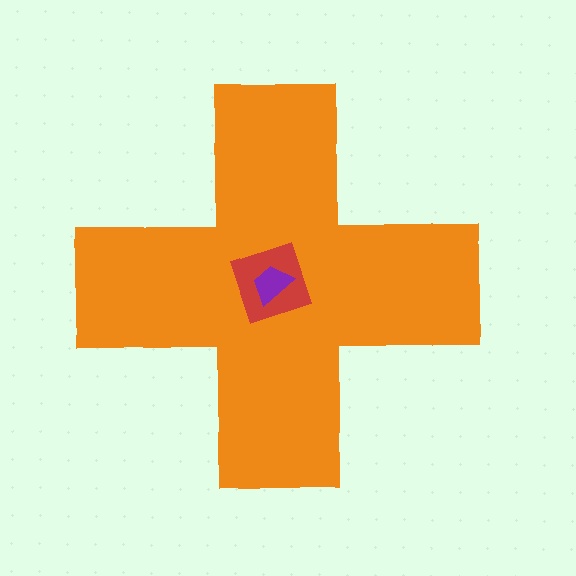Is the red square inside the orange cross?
Yes.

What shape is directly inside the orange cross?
The red square.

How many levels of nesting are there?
3.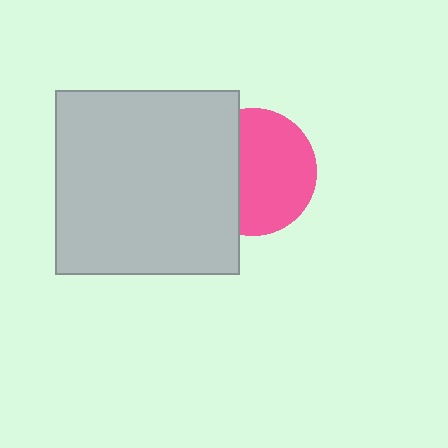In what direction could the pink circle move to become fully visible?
The pink circle could move right. That would shift it out from behind the light gray square entirely.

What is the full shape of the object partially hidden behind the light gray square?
The partially hidden object is a pink circle.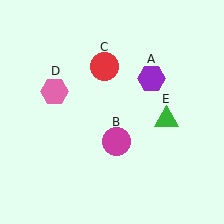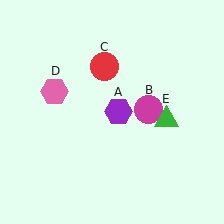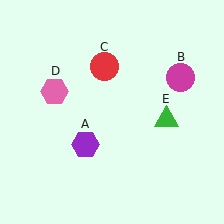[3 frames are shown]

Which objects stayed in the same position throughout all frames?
Red circle (object C) and pink hexagon (object D) and green triangle (object E) remained stationary.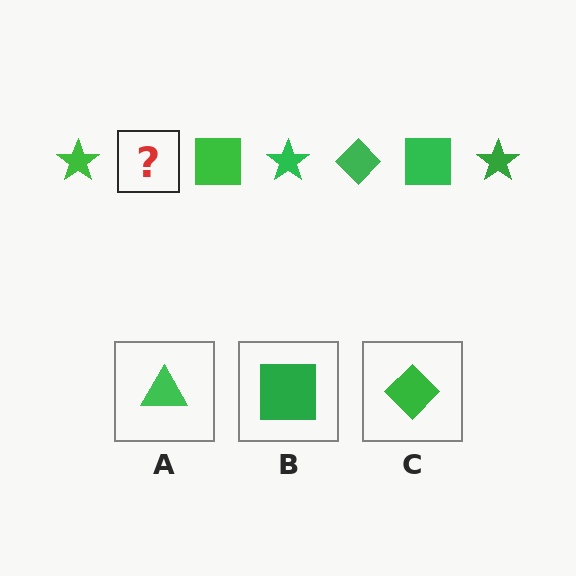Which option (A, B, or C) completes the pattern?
C.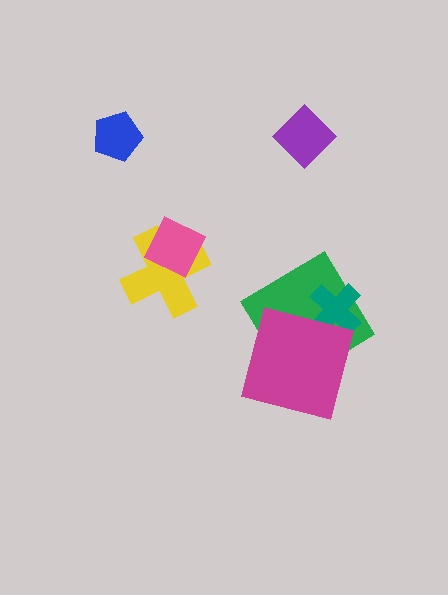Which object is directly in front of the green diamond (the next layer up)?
The teal cross is directly in front of the green diamond.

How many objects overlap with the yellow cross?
1 object overlaps with the yellow cross.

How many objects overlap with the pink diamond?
1 object overlaps with the pink diamond.